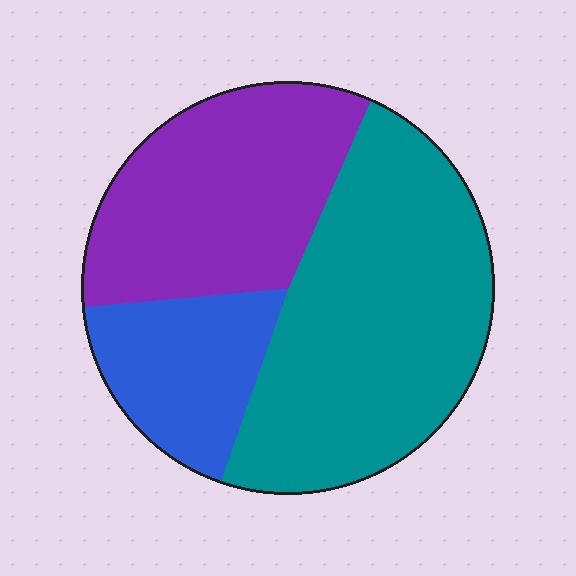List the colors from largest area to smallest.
From largest to smallest: teal, purple, blue.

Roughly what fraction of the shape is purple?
Purple takes up between a sixth and a third of the shape.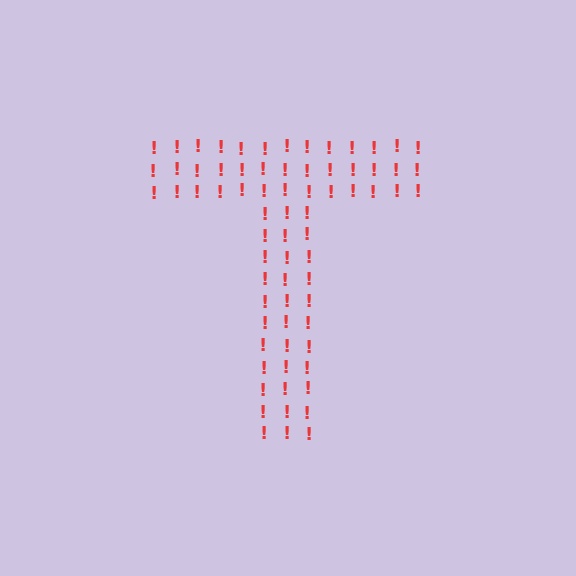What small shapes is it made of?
It is made of small exclamation marks.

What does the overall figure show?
The overall figure shows the letter T.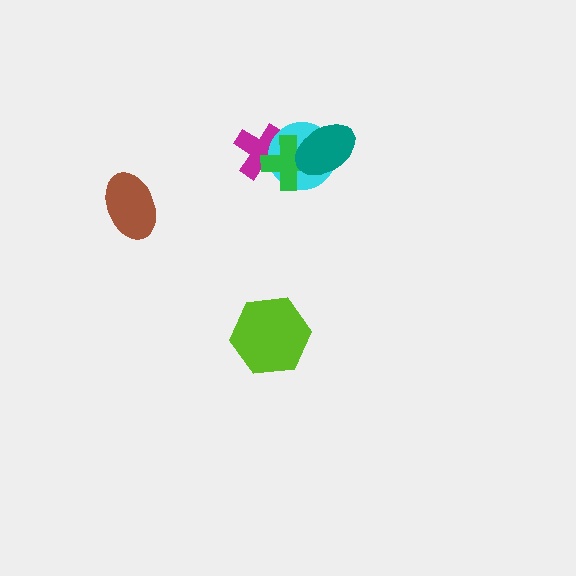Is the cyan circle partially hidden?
Yes, it is partially covered by another shape.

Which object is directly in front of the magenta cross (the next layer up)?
The cyan circle is directly in front of the magenta cross.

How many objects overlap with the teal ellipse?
2 objects overlap with the teal ellipse.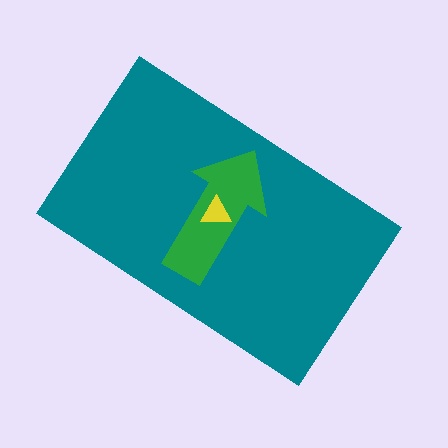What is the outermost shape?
The teal rectangle.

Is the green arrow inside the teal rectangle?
Yes.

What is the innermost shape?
The yellow triangle.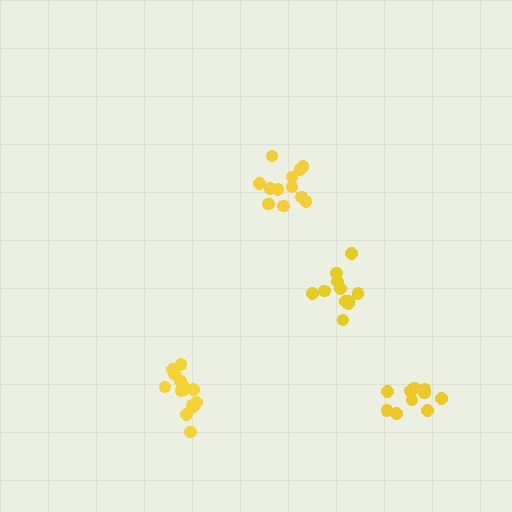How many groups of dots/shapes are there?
There are 4 groups.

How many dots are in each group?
Group 1: 10 dots, Group 2: 12 dots, Group 3: 14 dots, Group 4: 11 dots (47 total).